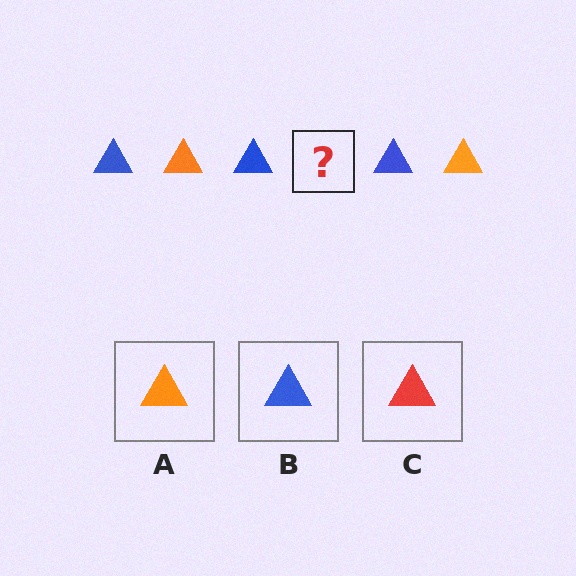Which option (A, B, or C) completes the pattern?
A.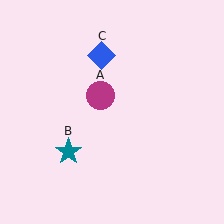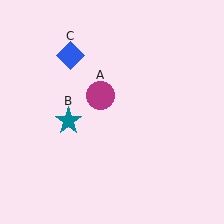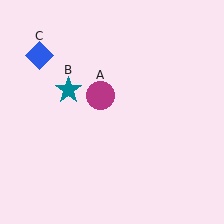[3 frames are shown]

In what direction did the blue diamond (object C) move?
The blue diamond (object C) moved left.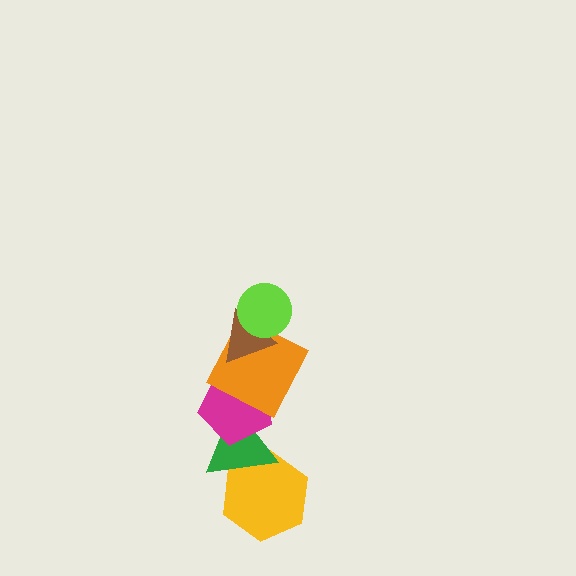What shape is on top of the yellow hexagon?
The green triangle is on top of the yellow hexagon.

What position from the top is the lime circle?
The lime circle is 1st from the top.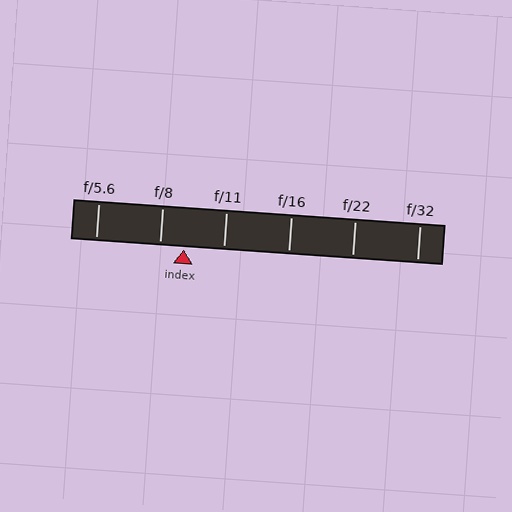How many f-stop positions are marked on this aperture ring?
There are 6 f-stop positions marked.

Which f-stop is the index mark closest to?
The index mark is closest to f/8.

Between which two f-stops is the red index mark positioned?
The index mark is between f/8 and f/11.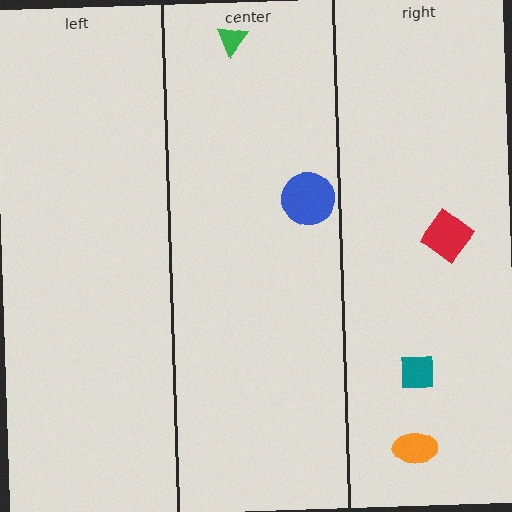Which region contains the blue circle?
The center region.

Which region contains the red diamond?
The right region.